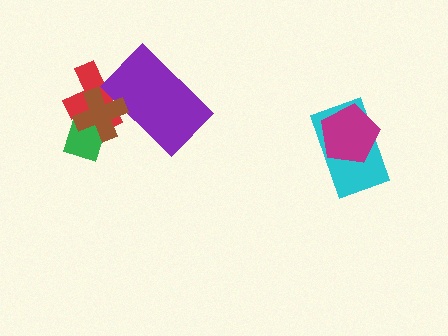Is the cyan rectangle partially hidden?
Yes, it is partially covered by another shape.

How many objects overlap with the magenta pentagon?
1 object overlaps with the magenta pentagon.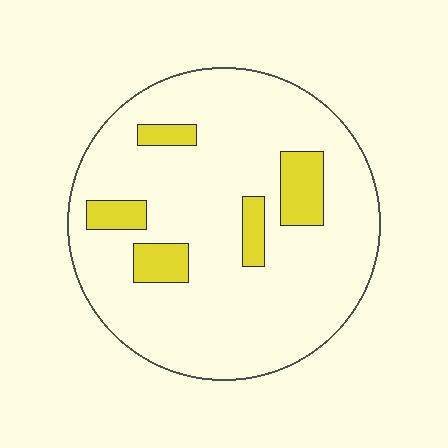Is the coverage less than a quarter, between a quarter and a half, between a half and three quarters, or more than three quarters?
Less than a quarter.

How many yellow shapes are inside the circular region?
5.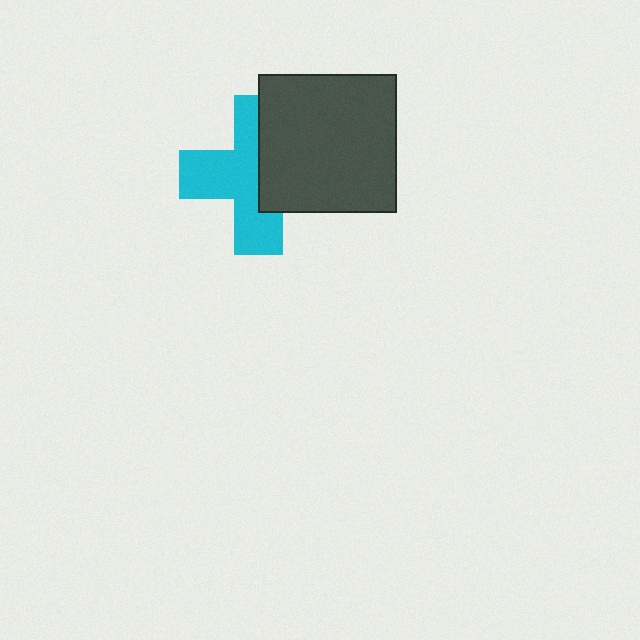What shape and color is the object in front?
The object in front is a dark gray square.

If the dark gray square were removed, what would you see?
You would see the complete cyan cross.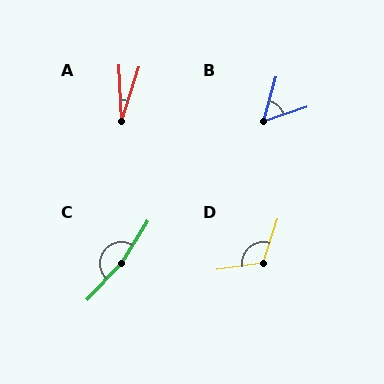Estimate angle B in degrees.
Approximately 56 degrees.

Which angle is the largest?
C, at approximately 167 degrees.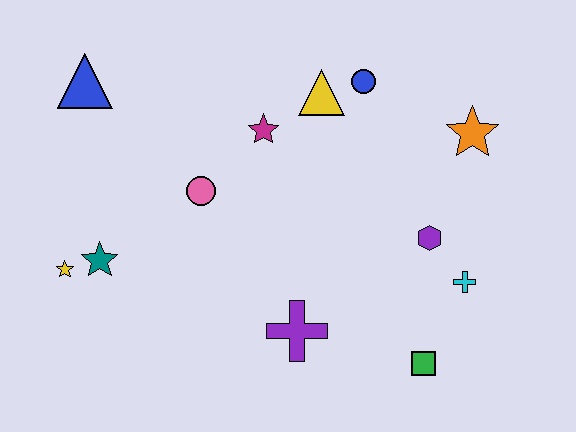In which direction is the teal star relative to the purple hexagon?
The teal star is to the left of the purple hexagon.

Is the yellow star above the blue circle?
No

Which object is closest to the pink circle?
The magenta star is closest to the pink circle.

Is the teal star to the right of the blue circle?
No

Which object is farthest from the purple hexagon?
The blue triangle is farthest from the purple hexagon.